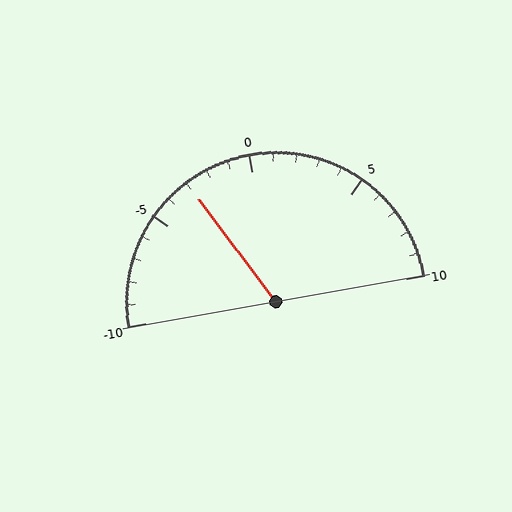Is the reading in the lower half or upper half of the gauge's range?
The reading is in the lower half of the range (-10 to 10).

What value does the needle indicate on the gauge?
The needle indicates approximately -3.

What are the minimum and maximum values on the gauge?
The gauge ranges from -10 to 10.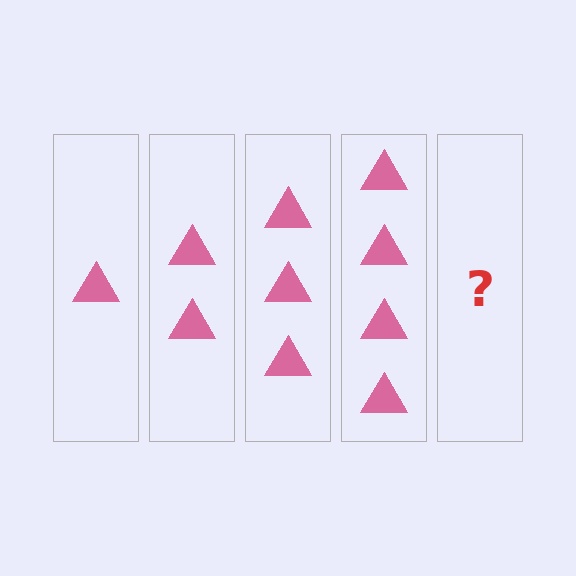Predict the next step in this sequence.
The next step is 5 triangles.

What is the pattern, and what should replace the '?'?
The pattern is that each step adds one more triangle. The '?' should be 5 triangles.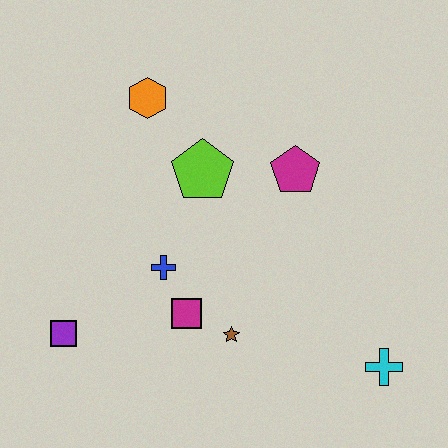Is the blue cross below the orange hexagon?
Yes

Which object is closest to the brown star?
The magenta square is closest to the brown star.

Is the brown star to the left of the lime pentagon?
No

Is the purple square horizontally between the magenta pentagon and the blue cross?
No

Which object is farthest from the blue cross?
The cyan cross is farthest from the blue cross.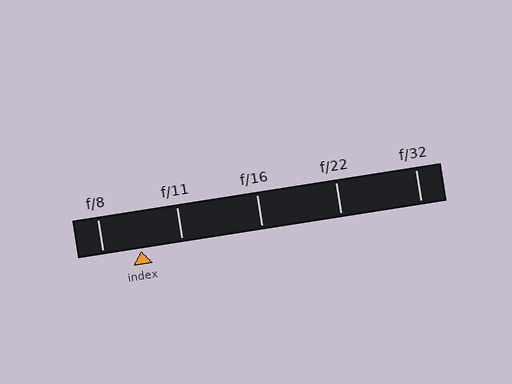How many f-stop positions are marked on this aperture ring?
There are 5 f-stop positions marked.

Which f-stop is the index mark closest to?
The index mark is closest to f/8.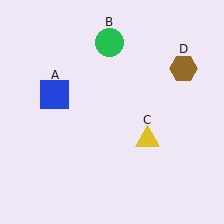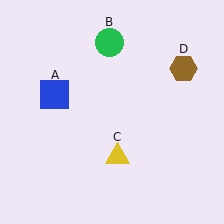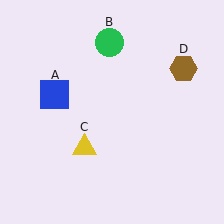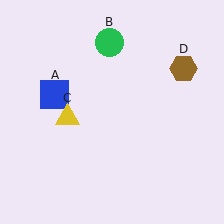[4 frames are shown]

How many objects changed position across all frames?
1 object changed position: yellow triangle (object C).